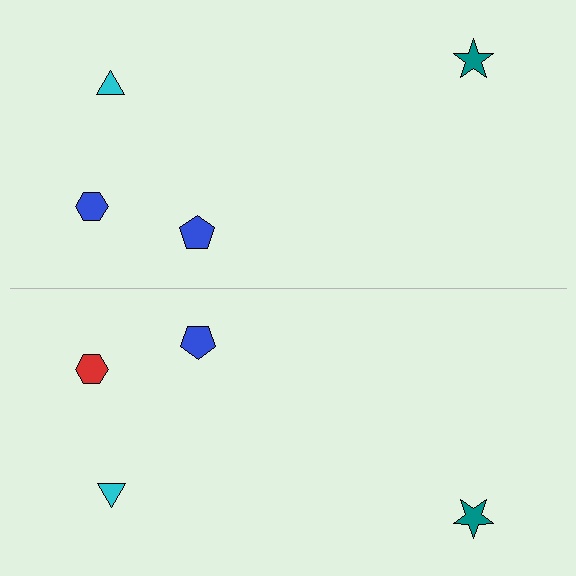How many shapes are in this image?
There are 8 shapes in this image.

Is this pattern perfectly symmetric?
No, the pattern is not perfectly symmetric. The red hexagon on the bottom side breaks the symmetry — its mirror counterpart is blue.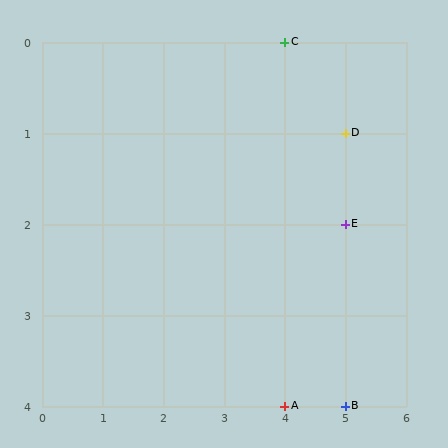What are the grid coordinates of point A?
Point A is at grid coordinates (4, 4).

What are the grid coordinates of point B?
Point B is at grid coordinates (5, 4).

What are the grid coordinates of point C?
Point C is at grid coordinates (4, 0).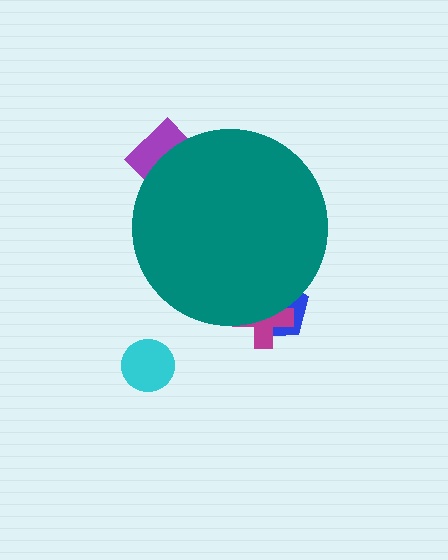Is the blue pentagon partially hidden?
Yes, the blue pentagon is partially hidden behind the teal circle.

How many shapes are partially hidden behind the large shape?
3 shapes are partially hidden.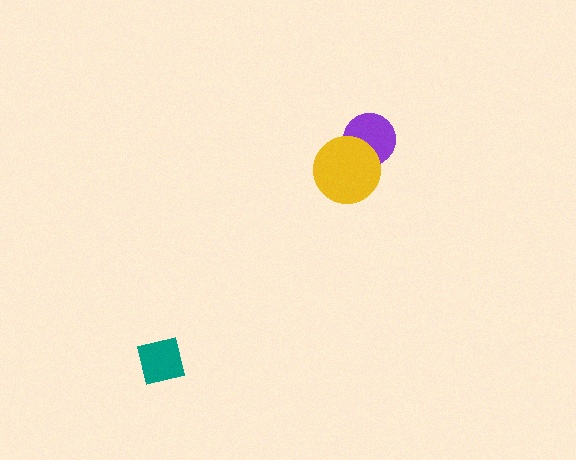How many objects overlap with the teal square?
0 objects overlap with the teal square.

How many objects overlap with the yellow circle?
1 object overlaps with the yellow circle.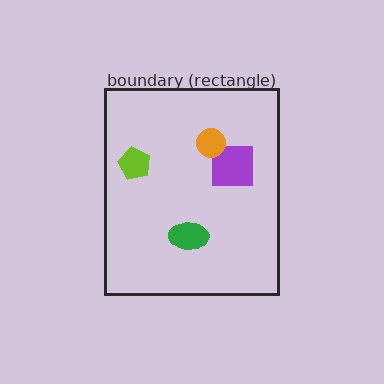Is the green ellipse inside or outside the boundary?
Inside.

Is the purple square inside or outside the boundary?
Inside.